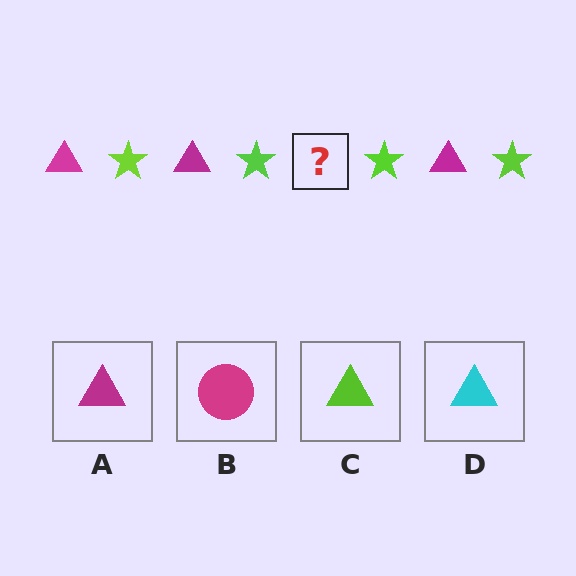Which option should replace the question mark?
Option A.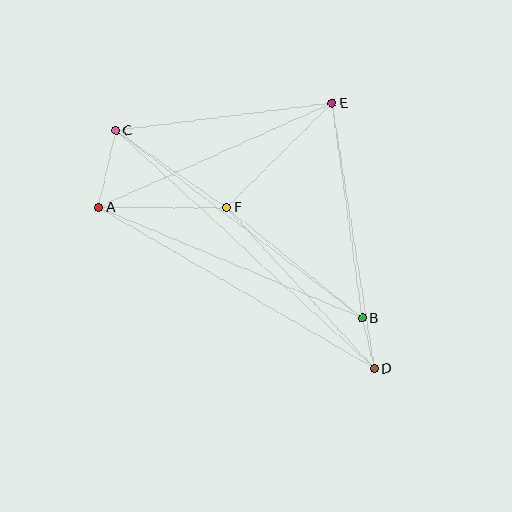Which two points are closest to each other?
Points B and D are closest to each other.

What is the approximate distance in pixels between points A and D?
The distance between A and D is approximately 319 pixels.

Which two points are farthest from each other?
Points C and D are farthest from each other.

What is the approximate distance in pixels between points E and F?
The distance between E and F is approximately 148 pixels.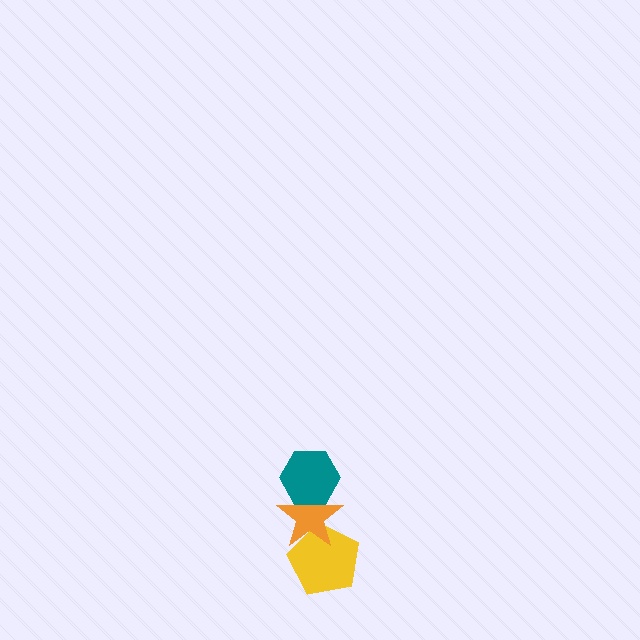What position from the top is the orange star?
The orange star is 2nd from the top.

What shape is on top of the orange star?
The teal hexagon is on top of the orange star.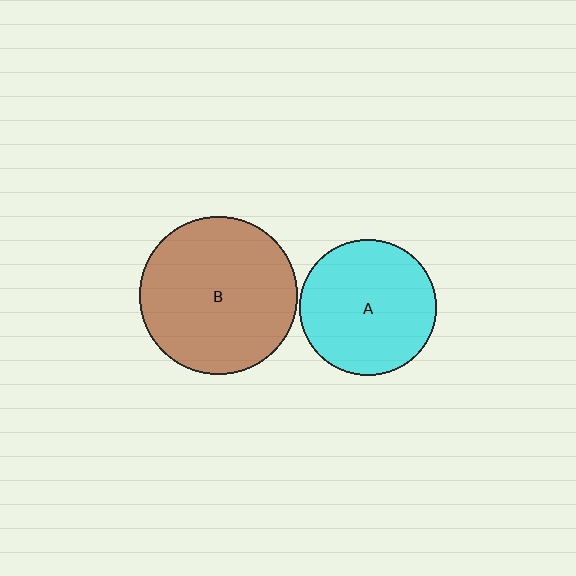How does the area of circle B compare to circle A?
Approximately 1.3 times.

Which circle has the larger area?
Circle B (brown).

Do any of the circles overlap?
No, none of the circles overlap.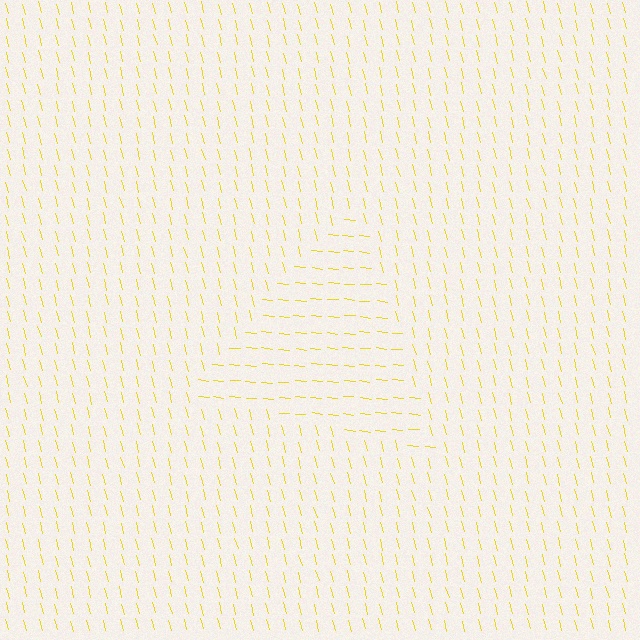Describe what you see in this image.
The image is filled with small yellow line segments. A triangle region in the image has lines oriented differently from the surrounding lines, creating a visible texture boundary.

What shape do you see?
I see a triangle.